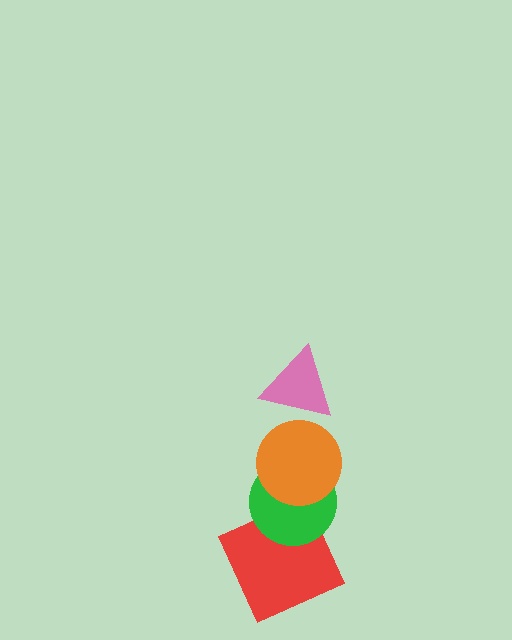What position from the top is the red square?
The red square is 4th from the top.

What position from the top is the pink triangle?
The pink triangle is 1st from the top.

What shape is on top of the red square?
The green circle is on top of the red square.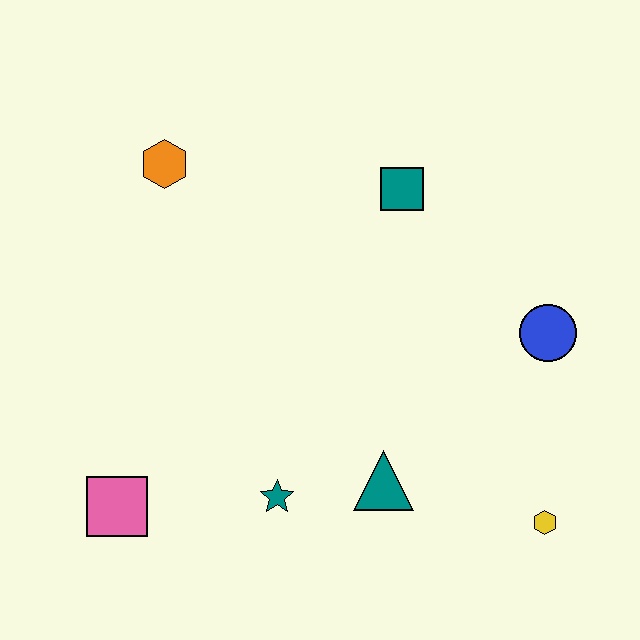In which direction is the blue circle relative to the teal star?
The blue circle is to the right of the teal star.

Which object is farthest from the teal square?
The pink square is farthest from the teal square.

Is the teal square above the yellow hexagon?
Yes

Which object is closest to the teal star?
The teal triangle is closest to the teal star.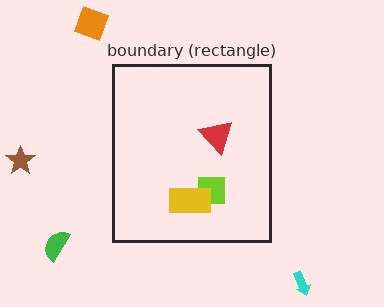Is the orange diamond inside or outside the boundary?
Outside.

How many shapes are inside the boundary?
3 inside, 4 outside.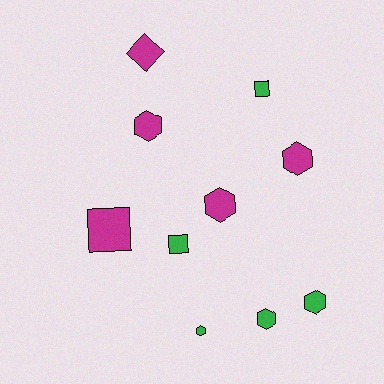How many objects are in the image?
There are 10 objects.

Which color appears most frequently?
Magenta, with 5 objects.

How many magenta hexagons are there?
There are 3 magenta hexagons.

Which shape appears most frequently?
Hexagon, with 6 objects.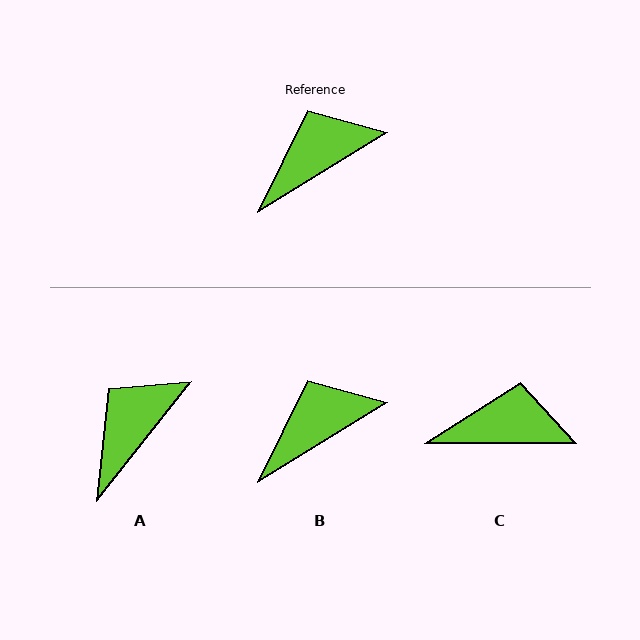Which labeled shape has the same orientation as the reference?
B.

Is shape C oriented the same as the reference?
No, it is off by about 32 degrees.